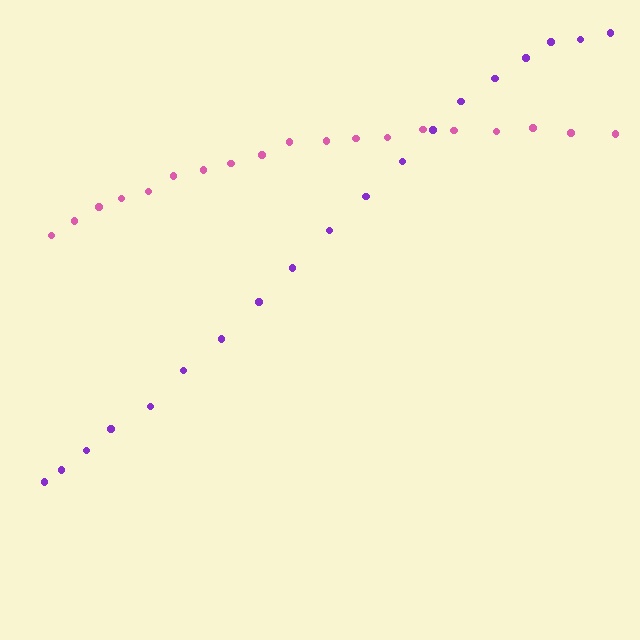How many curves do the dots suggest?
There are 2 distinct paths.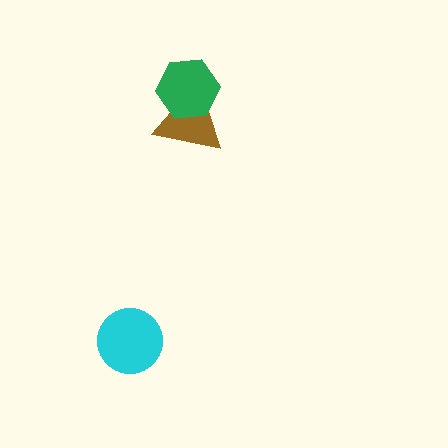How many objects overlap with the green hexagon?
1 object overlaps with the green hexagon.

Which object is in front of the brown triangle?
The green hexagon is in front of the brown triangle.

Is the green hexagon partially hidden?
No, no other shape covers it.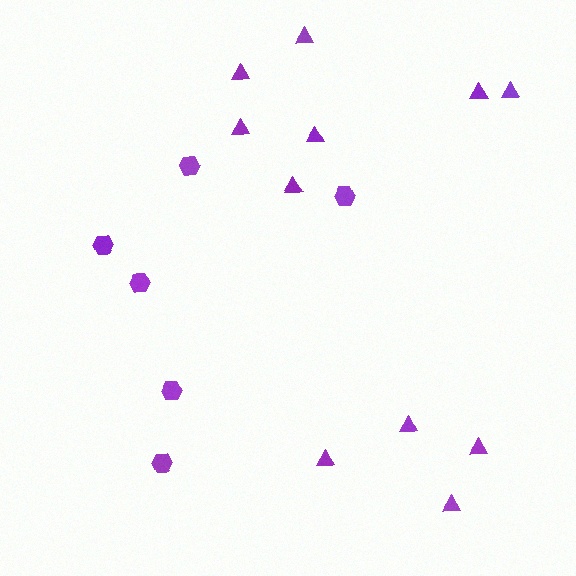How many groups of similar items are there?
There are 2 groups: one group of triangles (11) and one group of hexagons (6).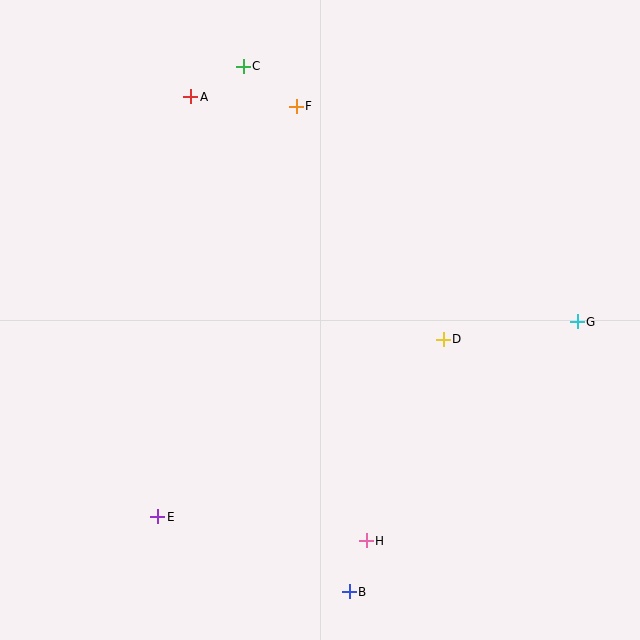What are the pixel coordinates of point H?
Point H is at (366, 541).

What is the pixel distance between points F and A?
The distance between F and A is 106 pixels.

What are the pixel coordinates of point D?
Point D is at (443, 339).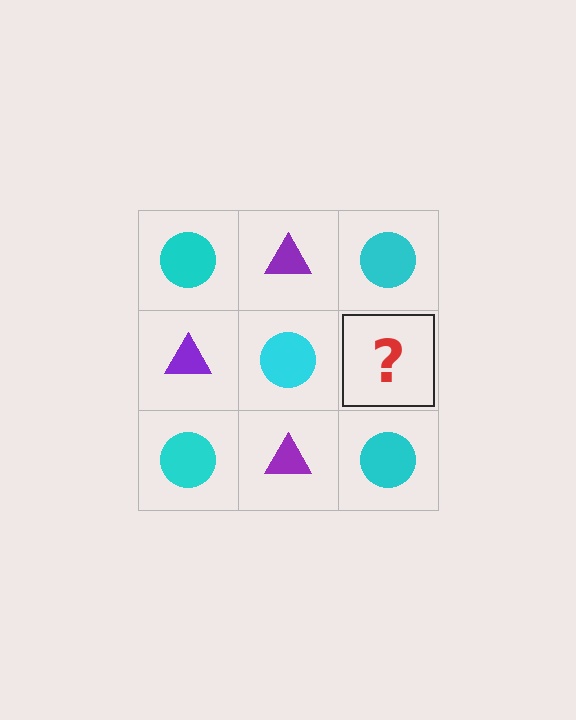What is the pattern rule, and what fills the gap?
The rule is that it alternates cyan circle and purple triangle in a checkerboard pattern. The gap should be filled with a purple triangle.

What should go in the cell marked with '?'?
The missing cell should contain a purple triangle.